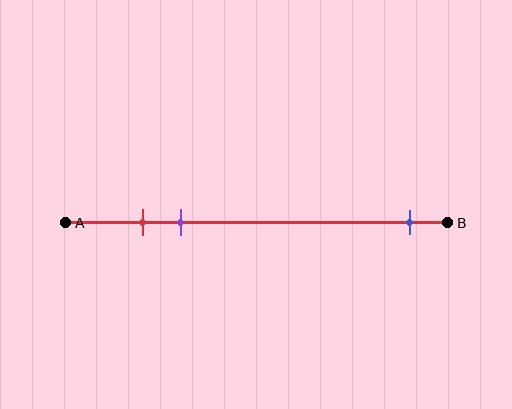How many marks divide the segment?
There are 3 marks dividing the segment.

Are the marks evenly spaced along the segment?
No, the marks are not evenly spaced.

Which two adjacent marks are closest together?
The red and purple marks are the closest adjacent pair.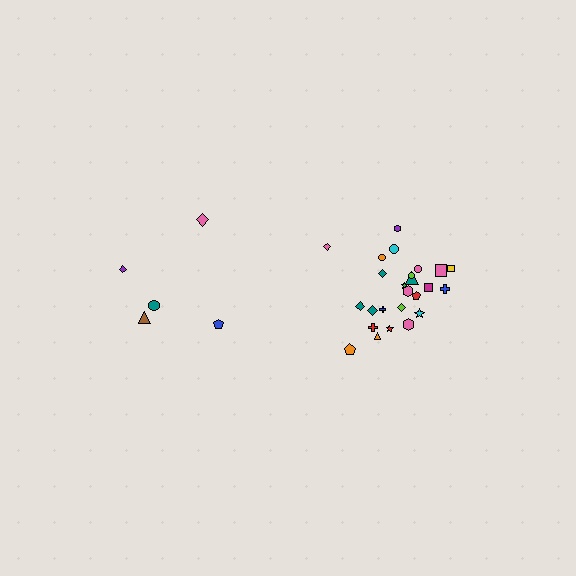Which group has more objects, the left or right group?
The right group.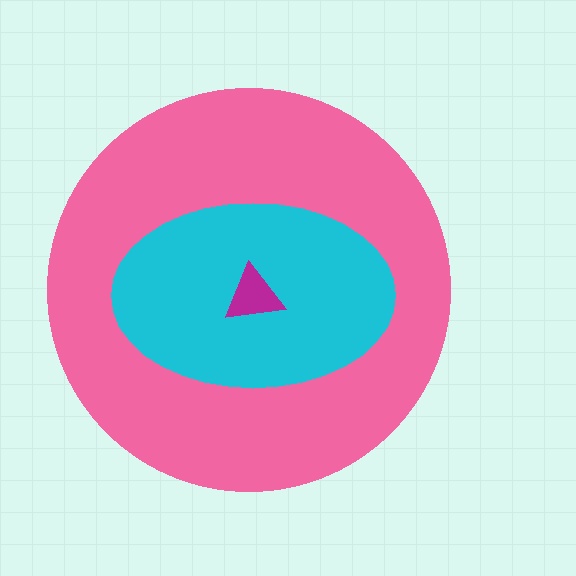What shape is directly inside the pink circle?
The cyan ellipse.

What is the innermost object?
The magenta triangle.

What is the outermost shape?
The pink circle.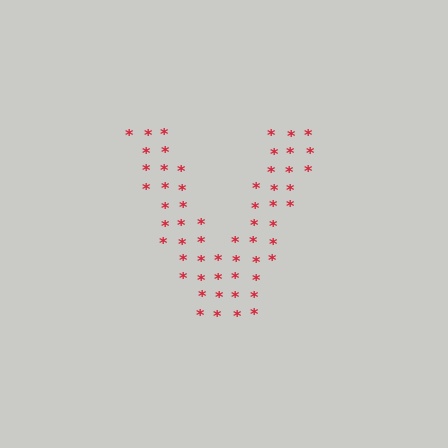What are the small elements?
The small elements are asterisks.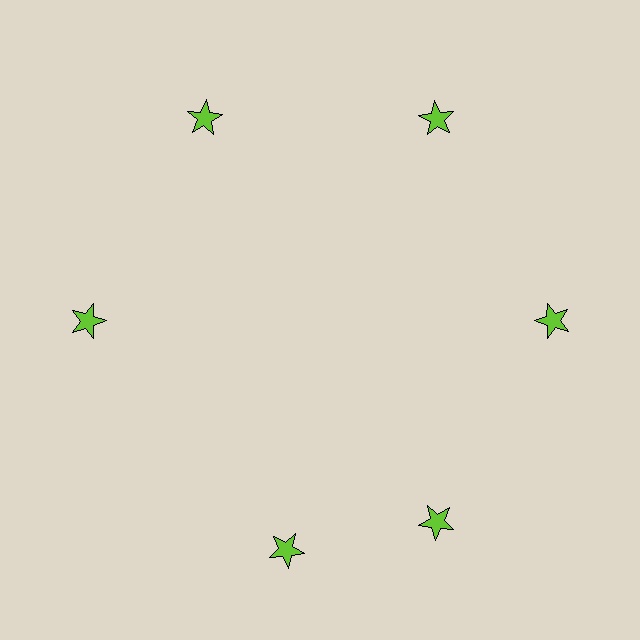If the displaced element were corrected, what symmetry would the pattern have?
It would have 6-fold rotational symmetry — the pattern would map onto itself every 60 degrees.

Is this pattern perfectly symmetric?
No. The 6 lime stars are arranged in a ring, but one element near the 7 o'clock position is rotated out of alignment along the ring, breaking the 6-fold rotational symmetry.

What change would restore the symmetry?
The symmetry would be restored by rotating it back into even spacing with its neighbors so that all 6 stars sit at equal angles and equal distance from the center.